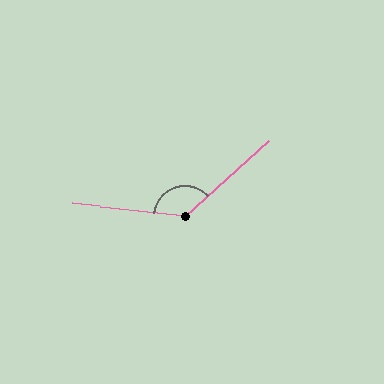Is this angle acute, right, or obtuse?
It is obtuse.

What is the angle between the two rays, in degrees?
Approximately 131 degrees.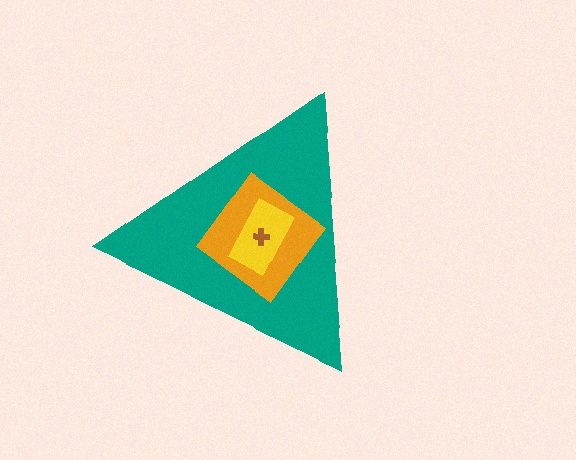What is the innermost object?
The brown cross.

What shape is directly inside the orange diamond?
The yellow rectangle.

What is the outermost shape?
The teal triangle.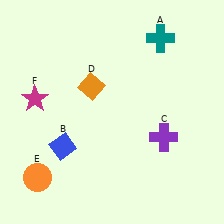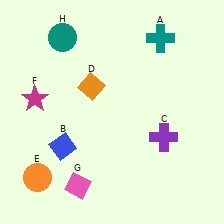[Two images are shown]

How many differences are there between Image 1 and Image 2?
There are 2 differences between the two images.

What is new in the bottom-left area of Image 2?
A pink diamond (G) was added in the bottom-left area of Image 2.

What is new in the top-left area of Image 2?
A teal circle (H) was added in the top-left area of Image 2.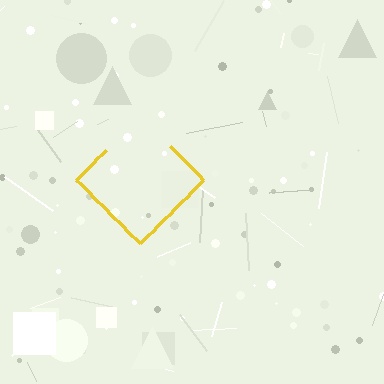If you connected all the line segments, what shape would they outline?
They would outline a diamond.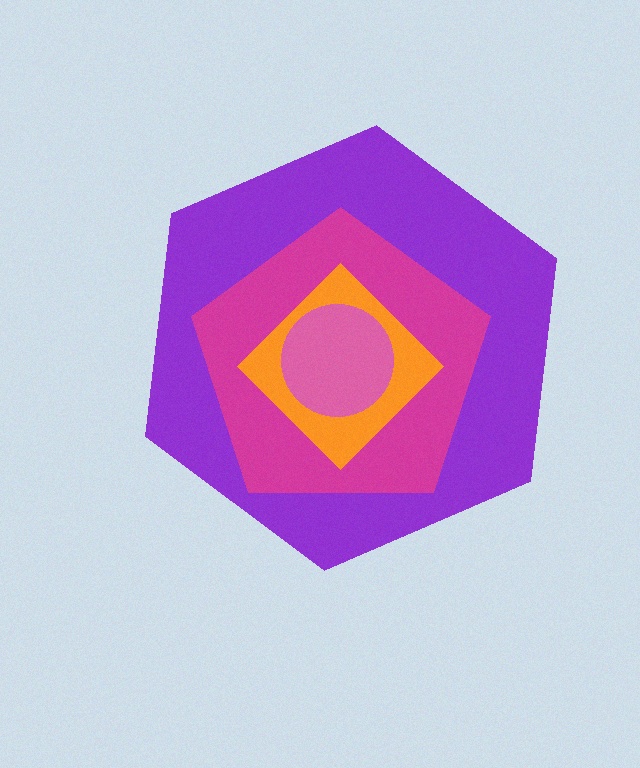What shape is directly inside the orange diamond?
The pink circle.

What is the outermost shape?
The purple hexagon.